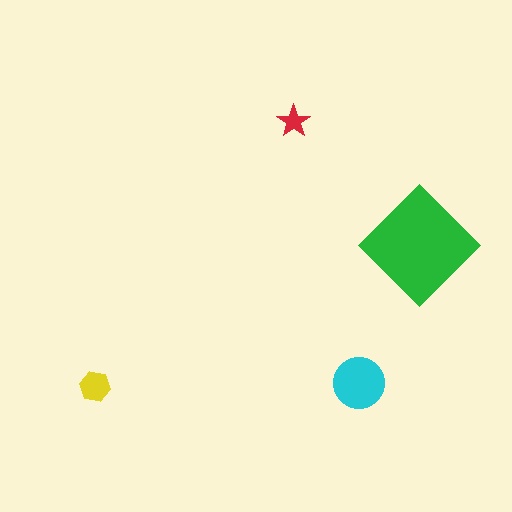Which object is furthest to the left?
The yellow hexagon is leftmost.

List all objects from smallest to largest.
The red star, the yellow hexagon, the cyan circle, the green diamond.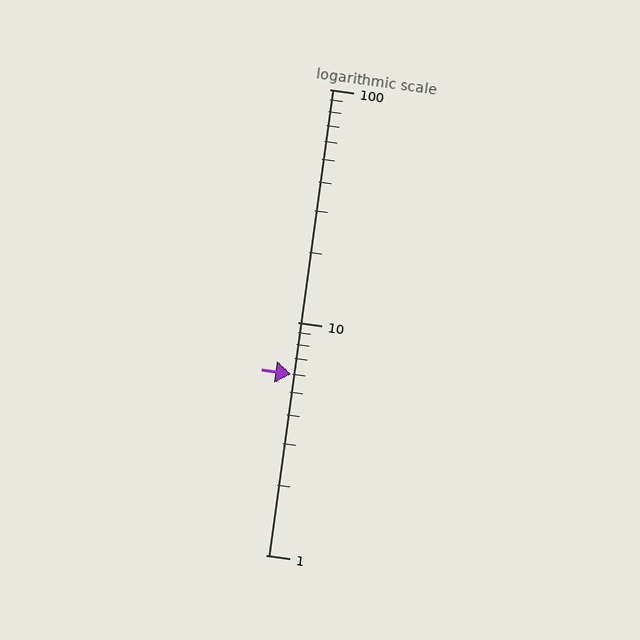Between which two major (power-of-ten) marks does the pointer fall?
The pointer is between 1 and 10.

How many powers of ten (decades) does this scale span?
The scale spans 2 decades, from 1 to 100.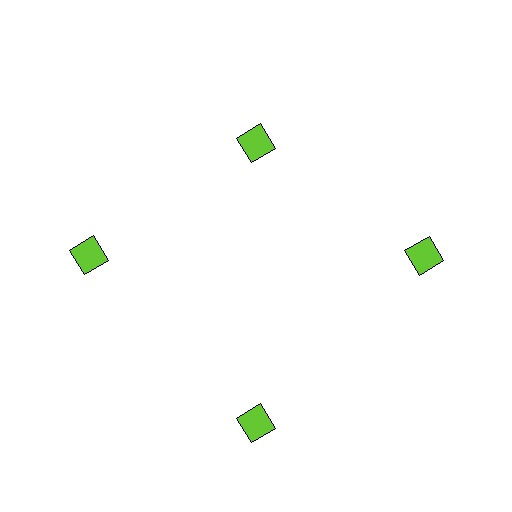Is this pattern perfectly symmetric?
No. The 4 lime squares are arranged in a ring, but one element near the 12 o'clock position is pulled inward toward the center, breaking the 4-fold rotational symmetry.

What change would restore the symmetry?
The symmetry would be restored by moving it outward, back onto the ring so that all 4 squares sit at equal angles and equal distance from the center.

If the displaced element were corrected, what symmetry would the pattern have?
It would have 4-fold rotational symmetry — the pattern would map onto itself every 90 degrees.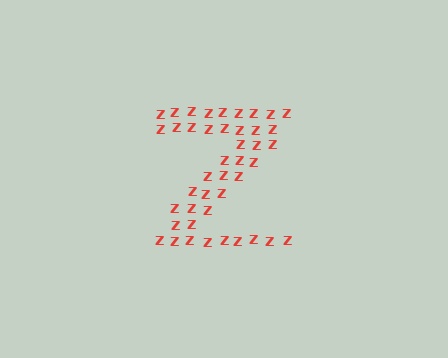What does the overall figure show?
The overall figure shows the letter Z.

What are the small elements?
The small elements are letter Z's.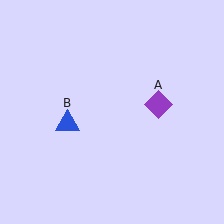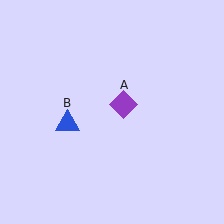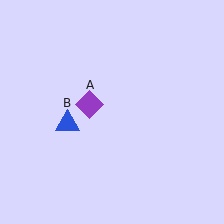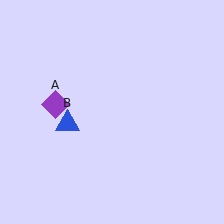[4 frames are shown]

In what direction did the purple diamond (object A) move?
The purple diamond (object A) moved left.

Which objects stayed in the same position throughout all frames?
Blue triangle (object B) remained stationary.